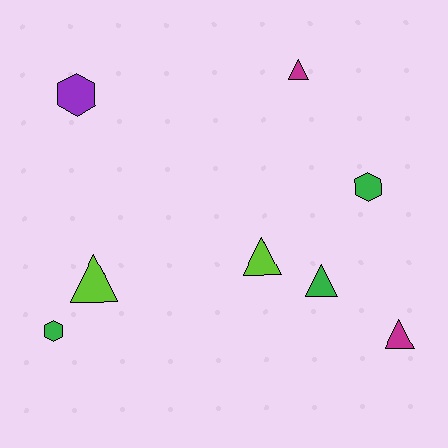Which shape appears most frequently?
Triangle, with 5 objects.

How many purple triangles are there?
There are no purple triangles.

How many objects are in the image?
There are 8 objects.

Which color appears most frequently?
Green, with 3 objects.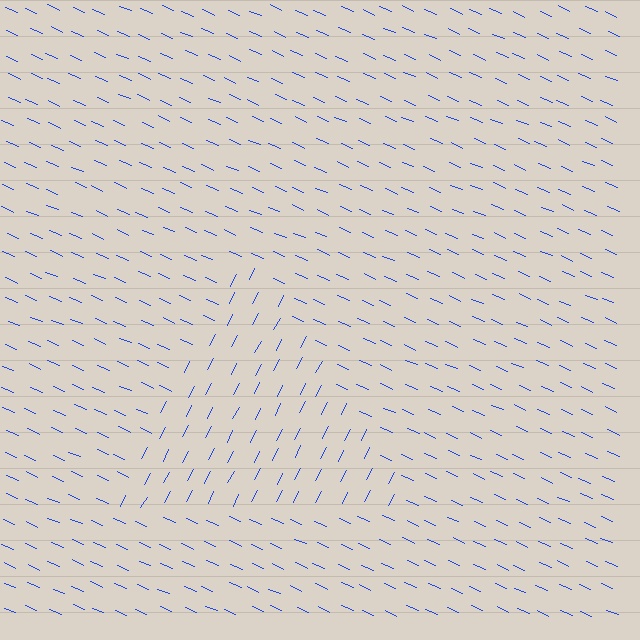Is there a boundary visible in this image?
Yes, there is a texture boundary formed by a change in line orientation.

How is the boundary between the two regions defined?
The boundary is defined purely by a change in line orientation (approximately 86 degrees difference). All lines are the same color and thickness.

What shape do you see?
I see a triangle.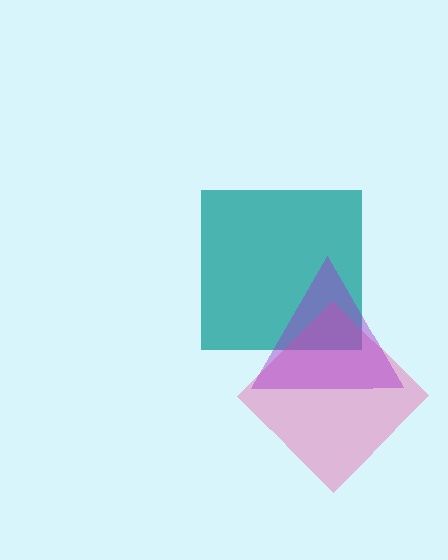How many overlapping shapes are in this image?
There are 3 overlapping shapes in the image.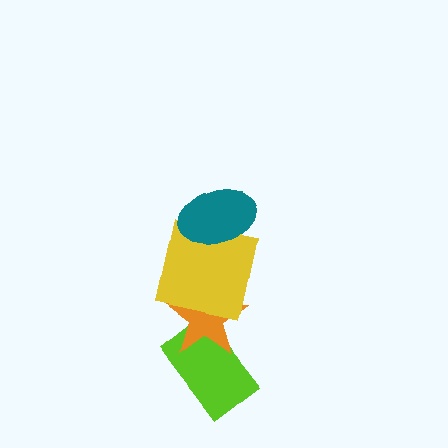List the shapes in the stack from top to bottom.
From top to bottom: the teal ellipse, the yellow square, the orange star, the lime rectangle.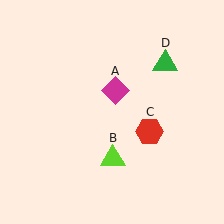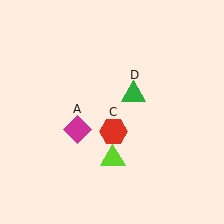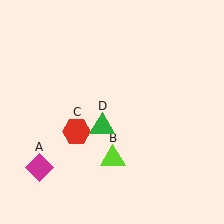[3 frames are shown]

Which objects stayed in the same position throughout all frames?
Lime triangle (object B) remained stationary.